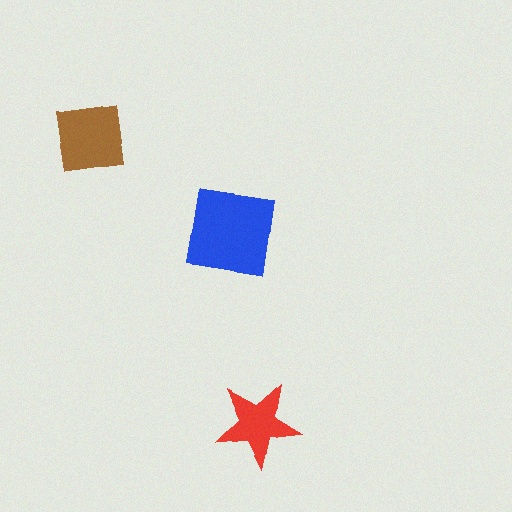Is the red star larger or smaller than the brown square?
Smaller.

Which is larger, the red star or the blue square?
The blue square.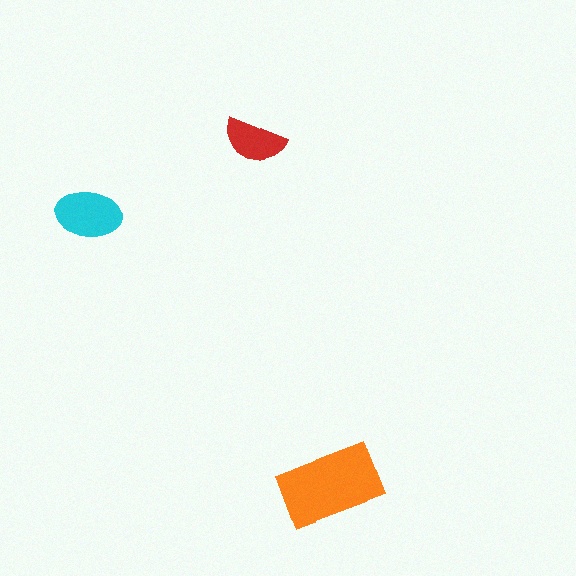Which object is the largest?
The orange rectangle.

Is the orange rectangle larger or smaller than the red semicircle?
Larger.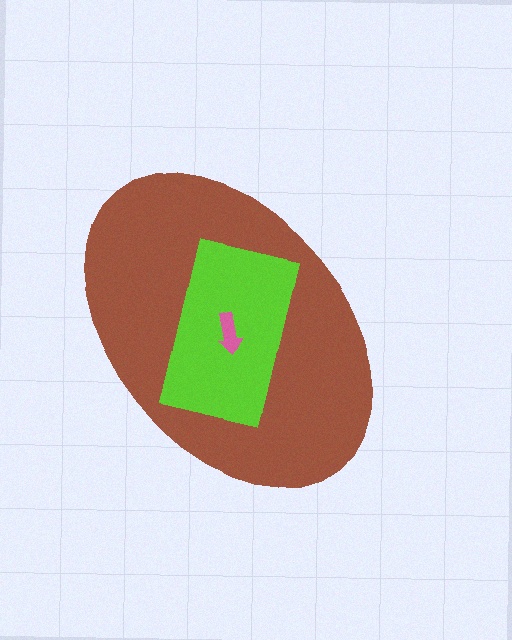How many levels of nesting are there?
3.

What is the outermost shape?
The brown ellipse.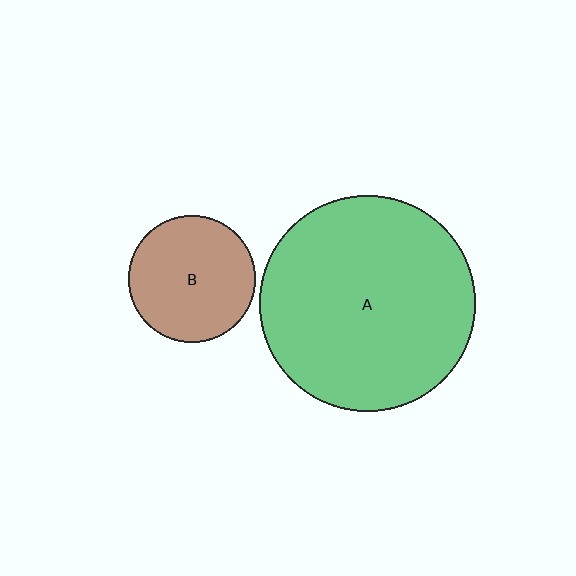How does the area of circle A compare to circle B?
Approximately 2.9 times.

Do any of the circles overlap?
No, none of the circles overlap.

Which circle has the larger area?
Circle A (green).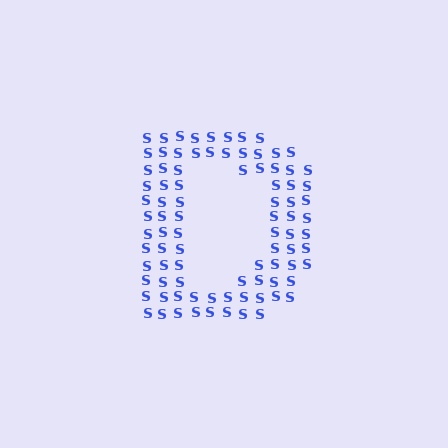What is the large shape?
The large shape is the letter D.